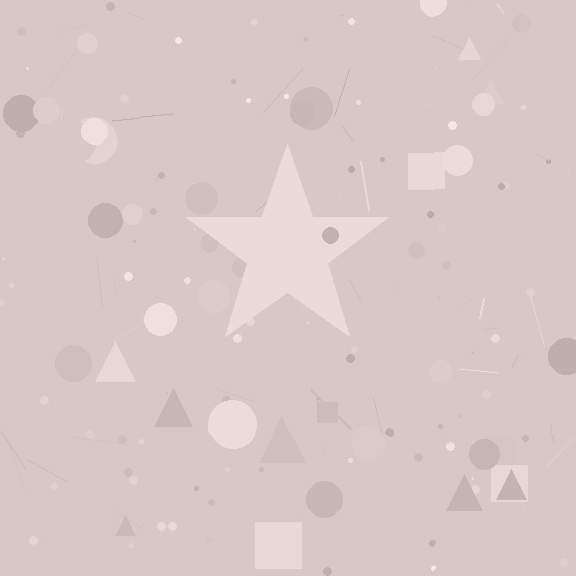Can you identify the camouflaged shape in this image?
The camouflaged shape is a star.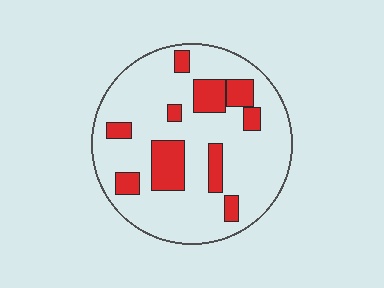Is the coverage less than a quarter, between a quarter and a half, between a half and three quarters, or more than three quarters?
Less than a quarter.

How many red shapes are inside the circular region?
10.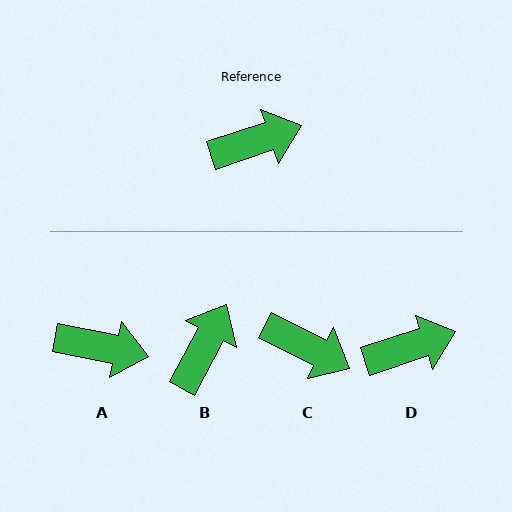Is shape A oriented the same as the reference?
No, it is off by about 30 degrees.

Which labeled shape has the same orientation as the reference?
D.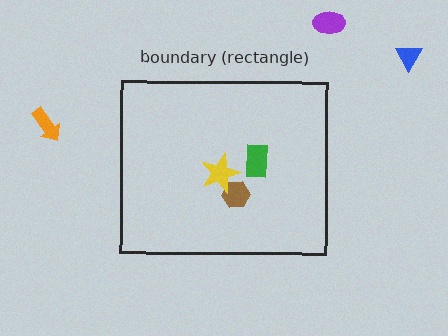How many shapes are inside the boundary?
3 inside, 3 outside.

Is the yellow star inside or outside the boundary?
Inside.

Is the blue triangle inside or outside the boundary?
Outside.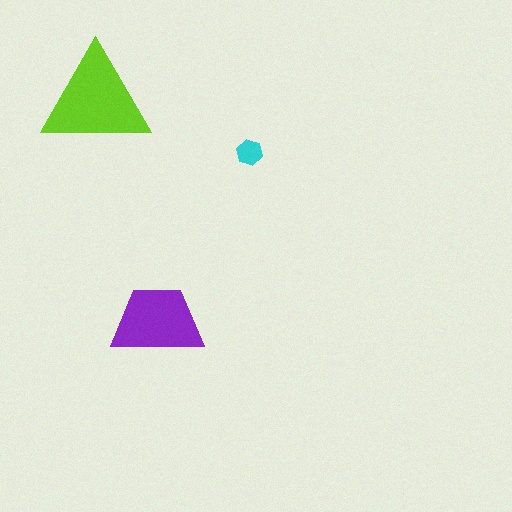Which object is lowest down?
The purple trapezoid is bottommost.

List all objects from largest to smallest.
The lime triangle, the purple trapezoid, the cyan hexagon.